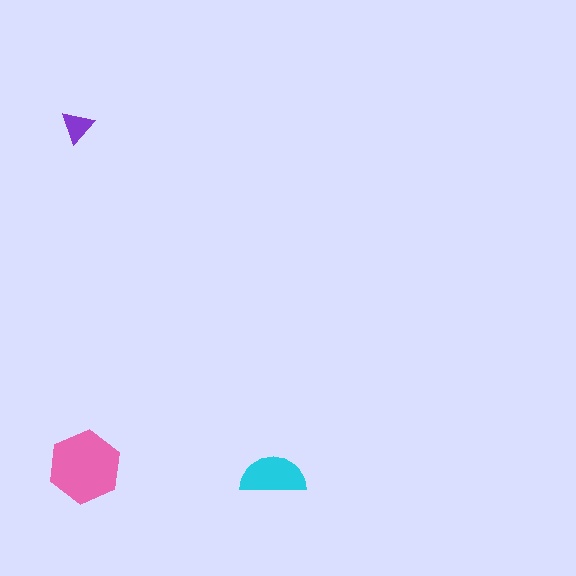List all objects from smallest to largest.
The purple triangle, the cyan semicircle, the pink hexagon.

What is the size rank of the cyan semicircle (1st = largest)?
2nd.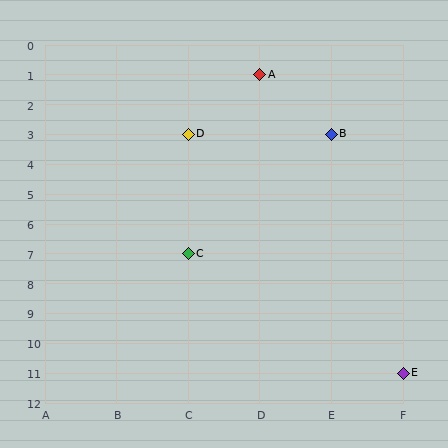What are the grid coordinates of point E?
Point E is at grid coordinates (F, 11).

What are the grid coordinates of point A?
Point A is at grid coordinates (D, 1).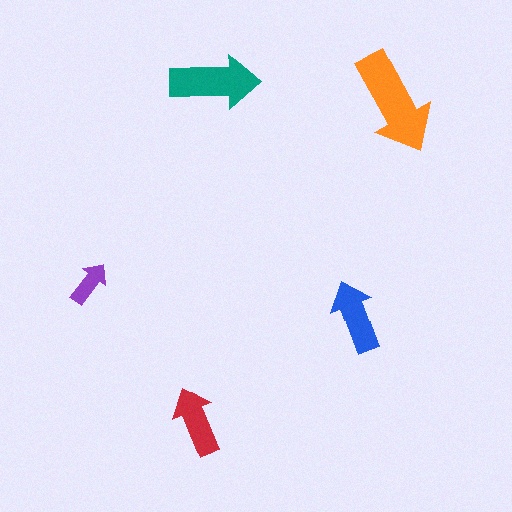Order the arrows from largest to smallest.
the orange one, the teal one, the blue one, the red one, the purple one.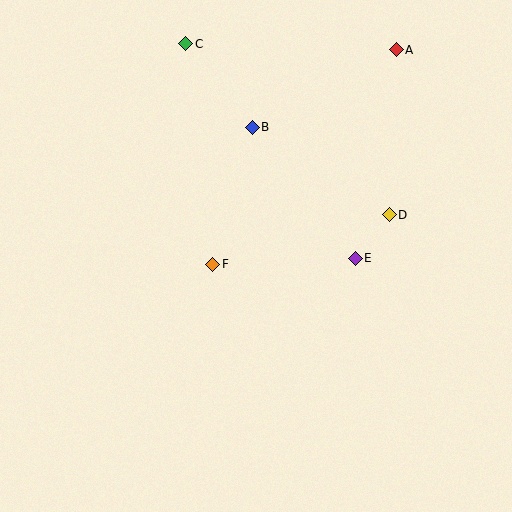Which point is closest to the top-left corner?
Point C is closest to the top-left corner.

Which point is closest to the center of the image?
Point F at (213, 264) is closest to the center.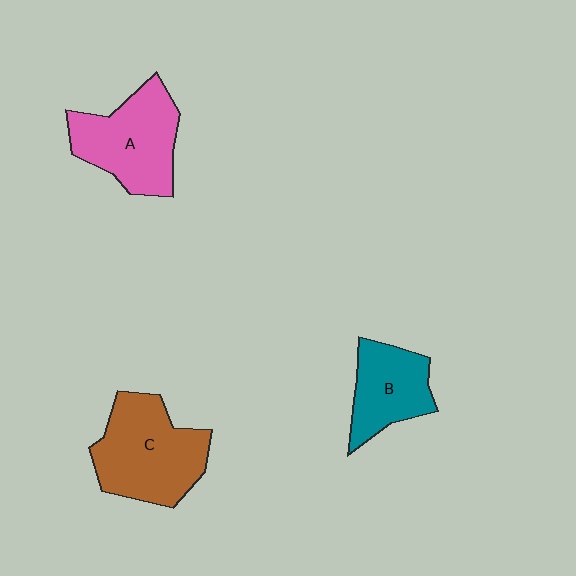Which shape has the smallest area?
Shape B (teal).